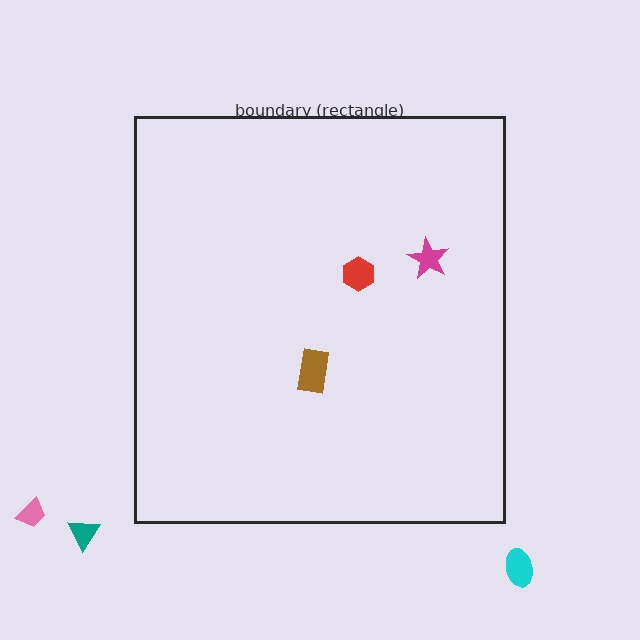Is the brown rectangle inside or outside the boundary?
Inside.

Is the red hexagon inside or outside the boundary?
Inside.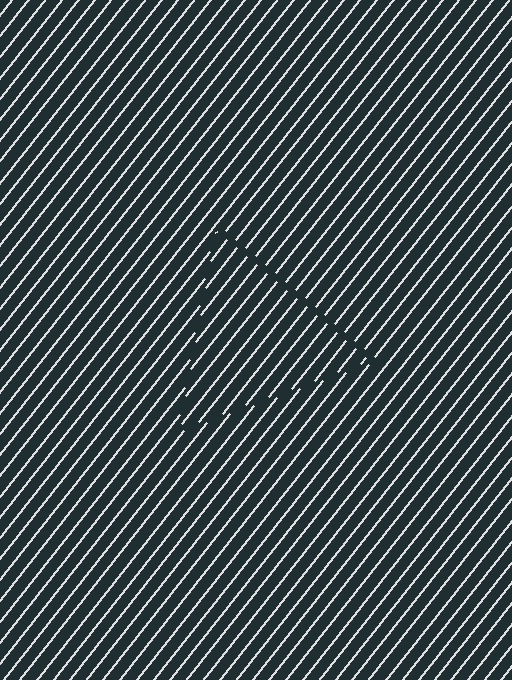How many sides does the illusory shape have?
3 sides — the line-ends trace a triangle.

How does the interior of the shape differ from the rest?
The interior of the shape contains the same grating, shifted by half a period — the contour is defined by the phase discontinuity where line-ends from the inner and outer gratings abut.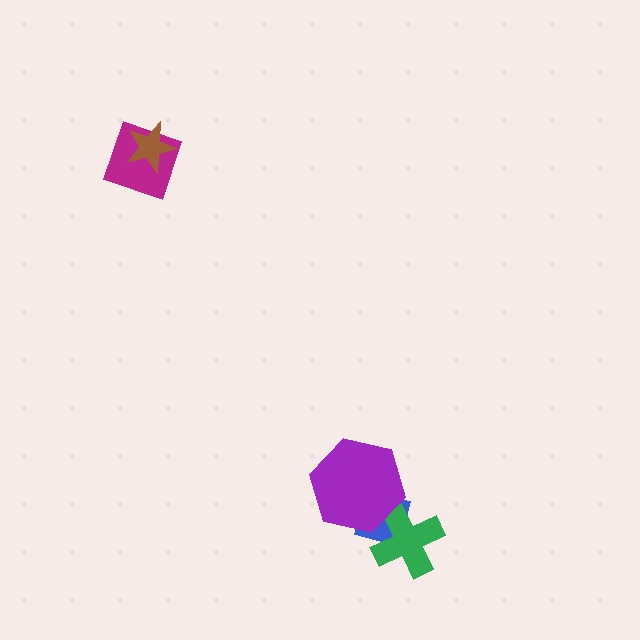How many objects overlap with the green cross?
2 objects overlap with the green cross.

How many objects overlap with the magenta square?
1 object overlaps with the magenta square.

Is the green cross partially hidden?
Yes, it is partially covered by another shape.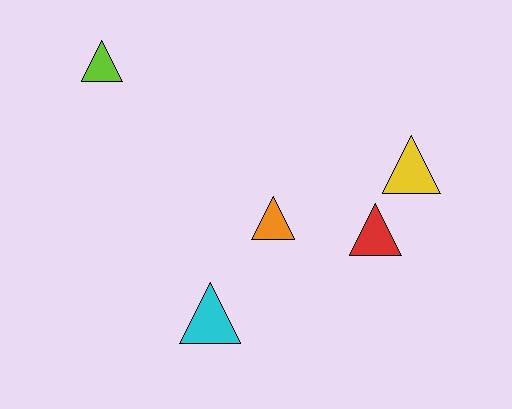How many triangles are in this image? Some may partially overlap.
There are 5 triangles.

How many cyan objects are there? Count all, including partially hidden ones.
There is 1 cyan object.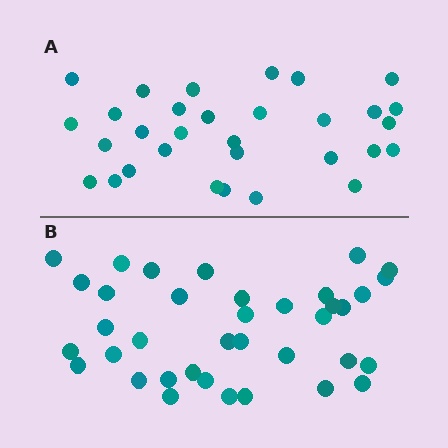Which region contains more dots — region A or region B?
Region B (the bottom region) has more dots.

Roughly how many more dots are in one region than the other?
Region B has about 6 more dots than region A.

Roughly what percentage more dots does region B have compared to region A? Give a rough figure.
About 20% more.